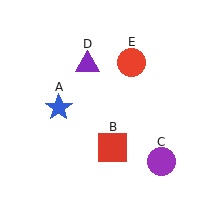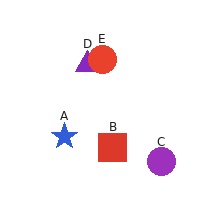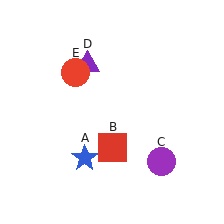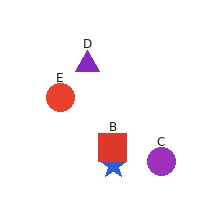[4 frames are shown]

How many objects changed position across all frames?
2 objects changed position: blue star (object A), red circle (object E).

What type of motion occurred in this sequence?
The blue star (object A), red circle (object E) rotated counterclockwise around the center of the scene.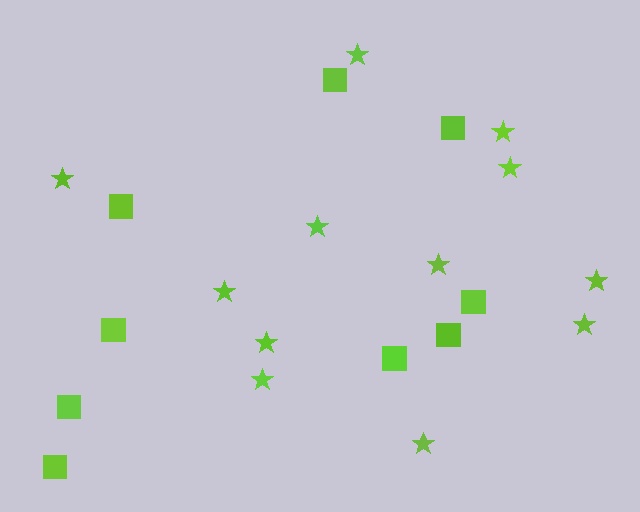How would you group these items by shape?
There are 2 groups: one group of stars (12) and one group of squares (9).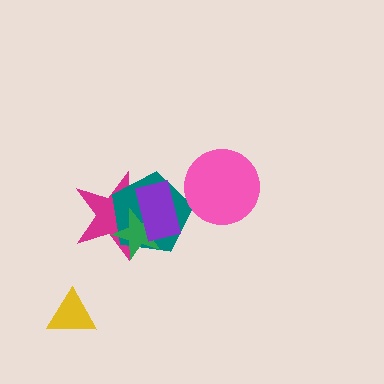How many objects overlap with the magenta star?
3 objects overlap with the magenta star.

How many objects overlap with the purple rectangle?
3 objects overlap with the purple rectangle.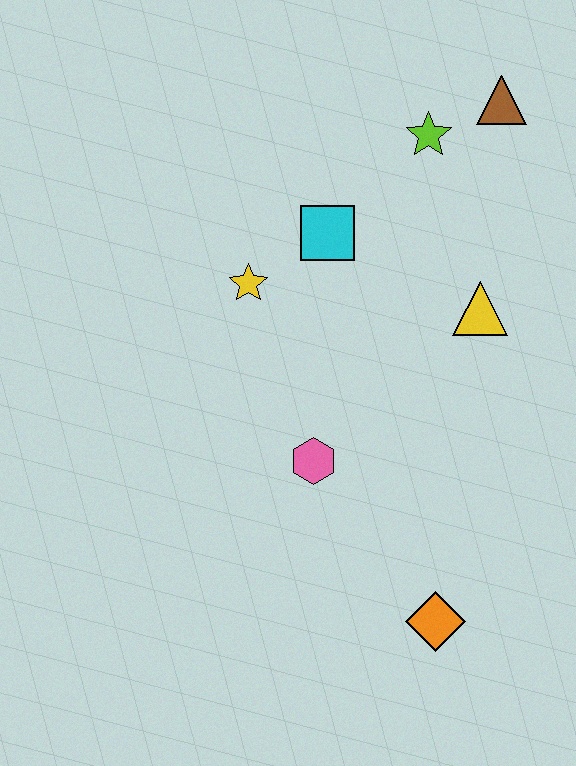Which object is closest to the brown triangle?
The lime star is closest to the brown triangle.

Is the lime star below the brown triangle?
Yes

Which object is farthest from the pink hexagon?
The brown triangle is farthest from the pink hexagon.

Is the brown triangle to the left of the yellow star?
No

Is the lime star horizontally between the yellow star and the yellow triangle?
Yes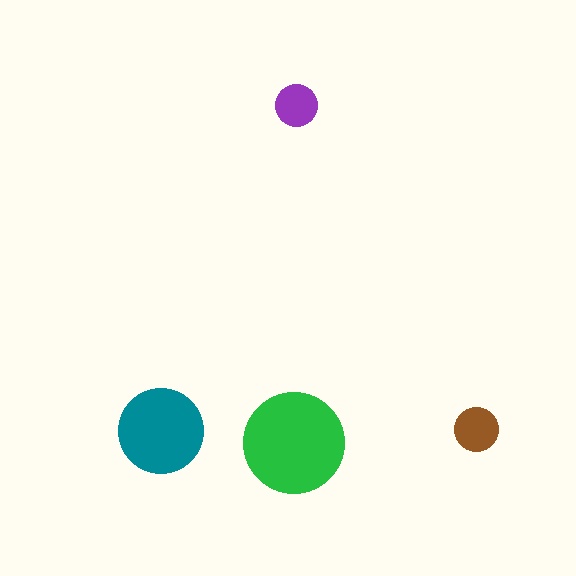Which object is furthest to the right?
The brown circle is rightmost.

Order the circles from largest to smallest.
the green one, the teal one, the brown one, the purple one.